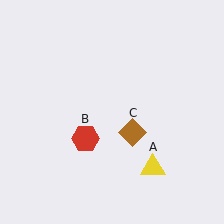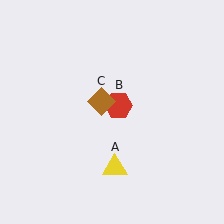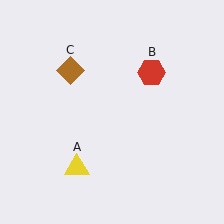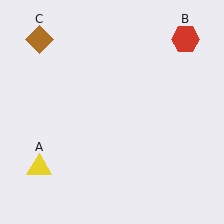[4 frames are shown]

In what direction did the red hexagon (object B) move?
The red hexagon (object B) moved up and to the right.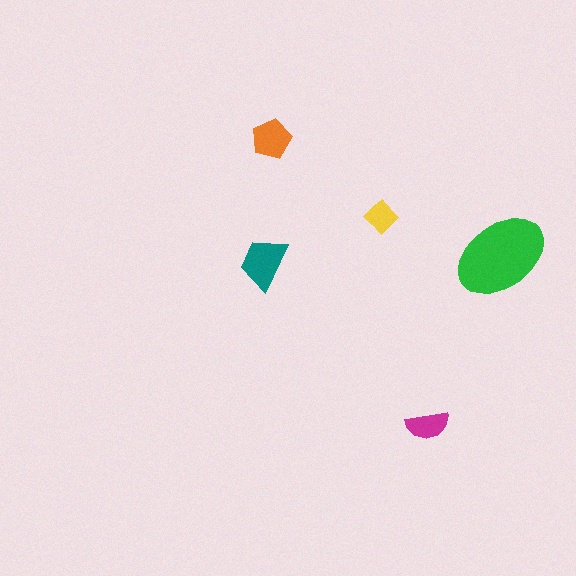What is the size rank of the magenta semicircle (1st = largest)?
4th.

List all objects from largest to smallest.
The green ellipse, the teal trapezoid, the orange pentagon, the magenta semicircle, the yellow diamond.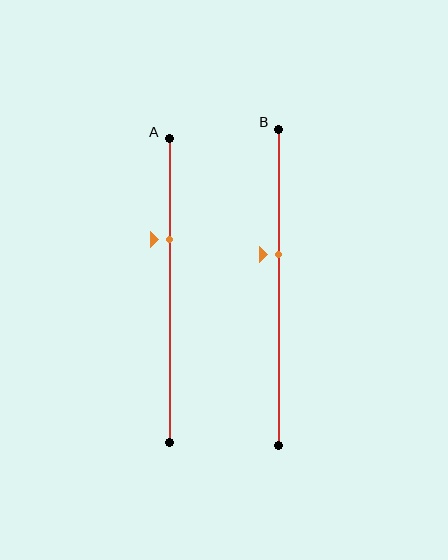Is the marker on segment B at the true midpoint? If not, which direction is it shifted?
No, the marker on segment B is shifted upward by about 10% of the segment length.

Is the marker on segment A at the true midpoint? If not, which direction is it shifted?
No, the marker on segment A is shifted upward by about 17% of the segment length.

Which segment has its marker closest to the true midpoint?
Segment B has its marker closest to the true midpoint.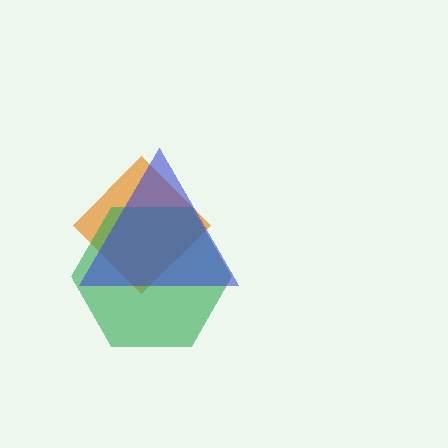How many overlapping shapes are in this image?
There are 3 overlapping shapes in the image.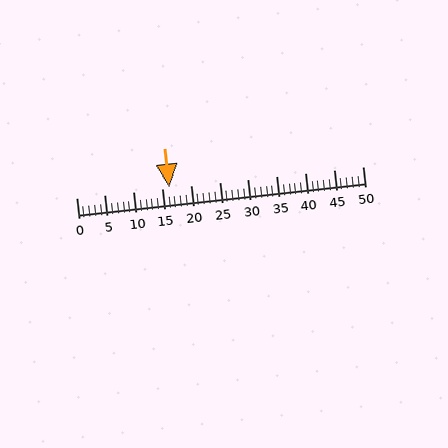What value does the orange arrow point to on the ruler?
The orange arrow points to approximately 16.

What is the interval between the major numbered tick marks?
The major tick marks are spaced 5 units apart.